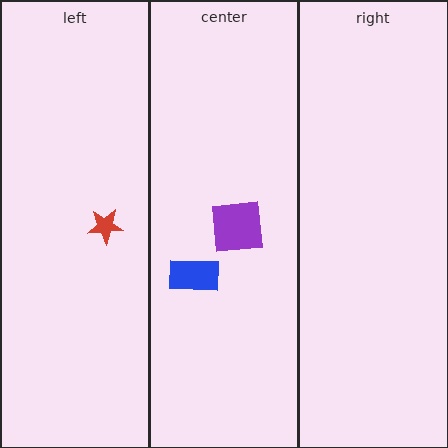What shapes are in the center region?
The blue rectangle, the purple square.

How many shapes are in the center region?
2.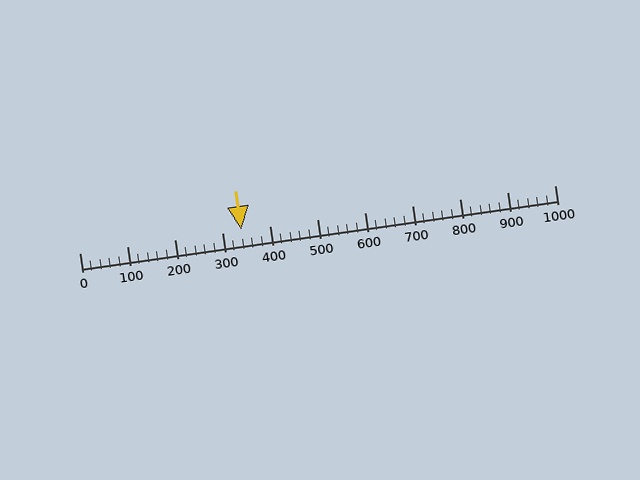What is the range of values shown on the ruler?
The ruler shows values from 0 to 1000.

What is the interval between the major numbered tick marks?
The major tick marks are spaced 100 units apart.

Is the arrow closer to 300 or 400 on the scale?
The arrow is closer to 300.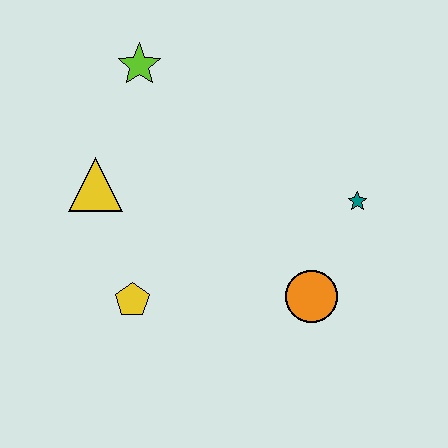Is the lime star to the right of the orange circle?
No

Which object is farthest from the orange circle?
The lime star is farthest from the orange circle.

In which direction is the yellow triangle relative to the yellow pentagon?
The yellow triangle is above the yellow pentagon.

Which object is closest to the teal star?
The orange circle is closest to the teal star.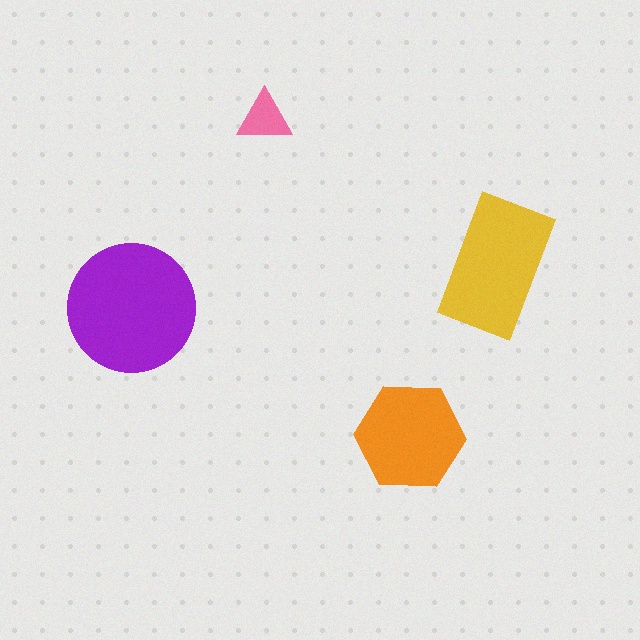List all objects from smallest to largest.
The pink triangle, the orange hexagon, the yellow rectangle, the purple circle.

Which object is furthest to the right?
The yellow rectangle is rightmost.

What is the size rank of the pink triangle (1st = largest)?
4th.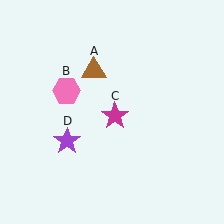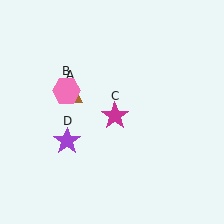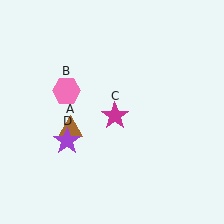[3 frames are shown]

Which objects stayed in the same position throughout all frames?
Pink hexagon (object B) and magenta star (object C) and purple star (object D) remained stationary.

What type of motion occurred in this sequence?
The brown triangle (object A) rotated counterclockwise around the center of the scene.